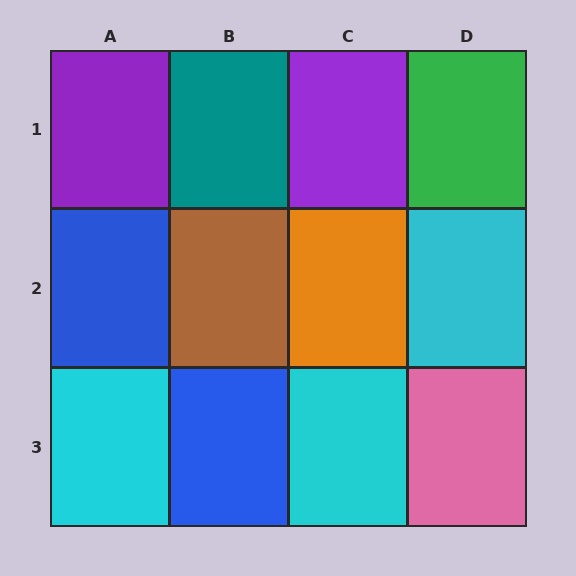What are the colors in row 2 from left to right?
Blue, brown, orange, cyan.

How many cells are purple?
2 cells are purple.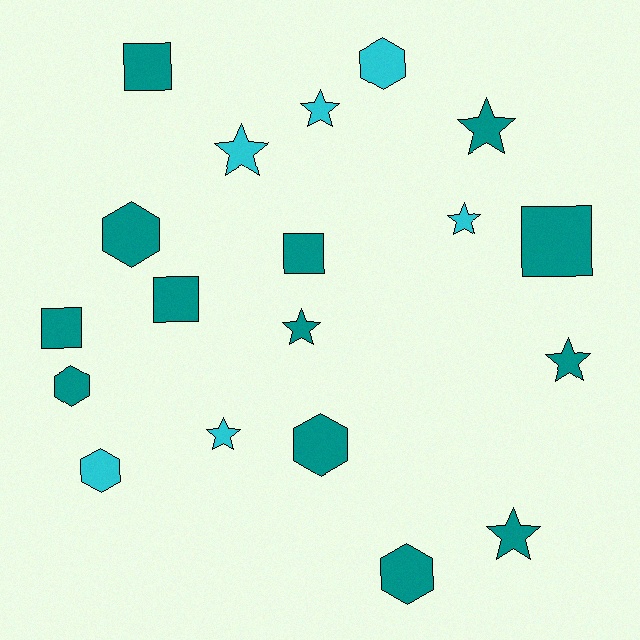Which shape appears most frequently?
Star, with 8 objects.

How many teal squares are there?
There are 5 teal squares.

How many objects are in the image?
There are 19 objects.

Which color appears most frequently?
Teal, with 13 objects.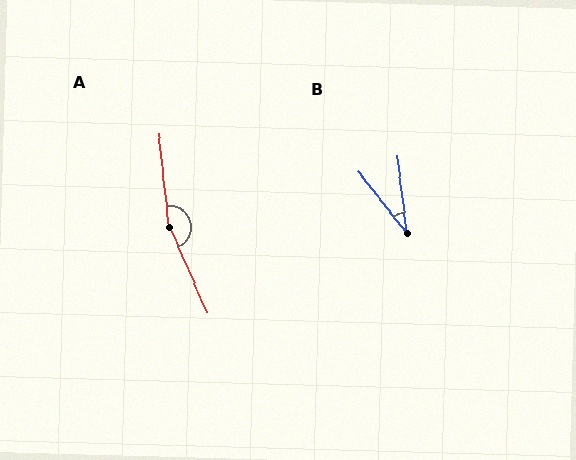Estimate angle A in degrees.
Approximately 162 degrees.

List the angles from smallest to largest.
B (32°), A (162°).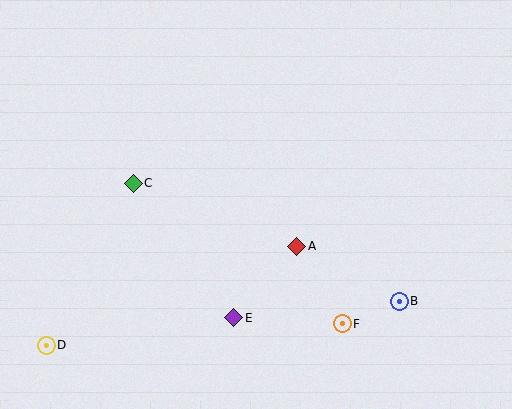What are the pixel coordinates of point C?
Point C is at (133, 183).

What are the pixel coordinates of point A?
Point A is at (297, 246).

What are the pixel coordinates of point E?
Point E is at (234, 318).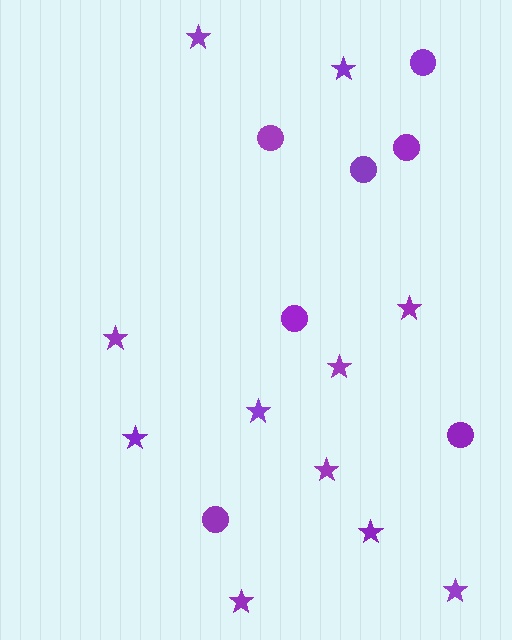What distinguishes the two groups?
There are 2 groups: one group of stars (11) and one group of circles (7).